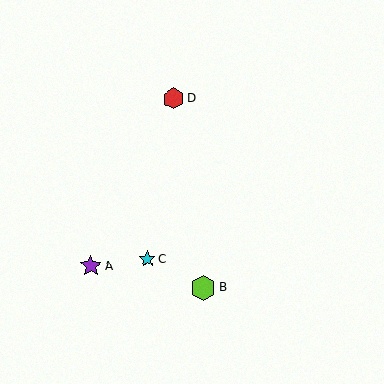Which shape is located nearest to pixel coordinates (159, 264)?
The cyan star (labeled C) at (147, 259) is nearest to that location.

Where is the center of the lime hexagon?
The center of the lime hexagon is at (203, 288).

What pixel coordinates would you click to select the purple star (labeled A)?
Click at (91, 266) to select the purple star A.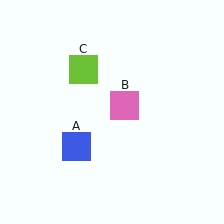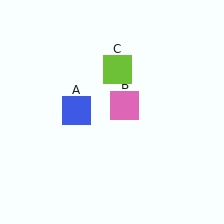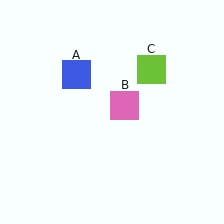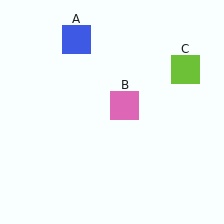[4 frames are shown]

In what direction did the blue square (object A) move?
The blue square (object A) moved up.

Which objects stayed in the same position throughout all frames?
Pink square (object B) remained stationary.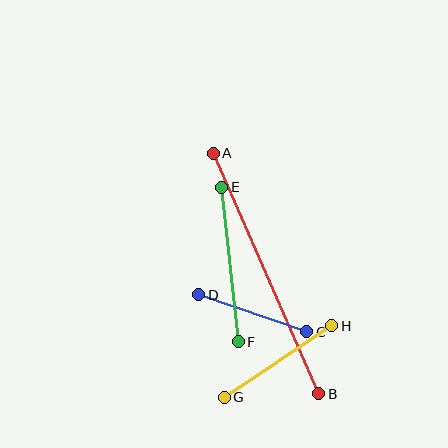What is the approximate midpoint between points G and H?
The midpoint is at approximately (278, 362) pixels.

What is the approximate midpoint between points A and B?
The midpoint is at approximately (266, 274) pixels.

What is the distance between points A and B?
The distance is approximately 263 pixels.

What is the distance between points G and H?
The distance is approximately 129 pixels.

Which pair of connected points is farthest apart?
Points A and B are farthest apart.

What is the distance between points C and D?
The distance is approximately 114 pixels.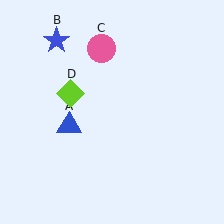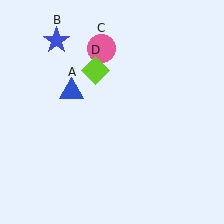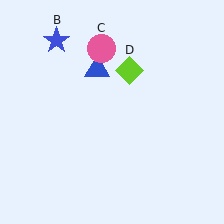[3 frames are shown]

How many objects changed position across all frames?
2 objects changed position: blue triangle (object A), lime diamond (object D).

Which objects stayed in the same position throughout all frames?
Blue star (object B) and pink circle (object C) remained stationary.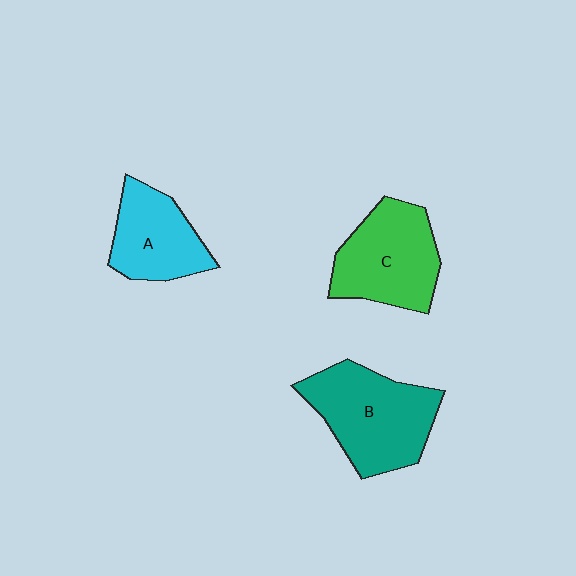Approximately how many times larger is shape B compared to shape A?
Approximately 1.4 times.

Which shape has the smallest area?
Shape A (cyan).